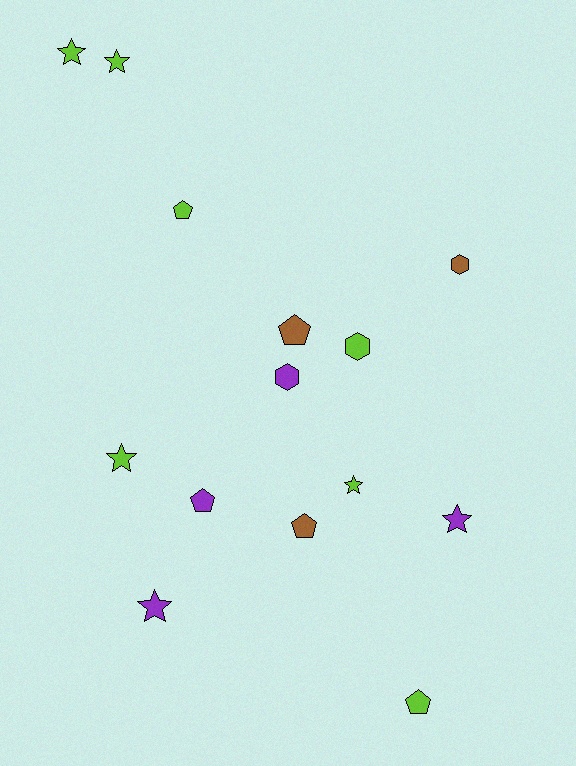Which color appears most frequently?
Lime, with 7 objects.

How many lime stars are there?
There are 4 lime stars.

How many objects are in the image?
There are 14 objects.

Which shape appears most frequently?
Star, with 6 objects.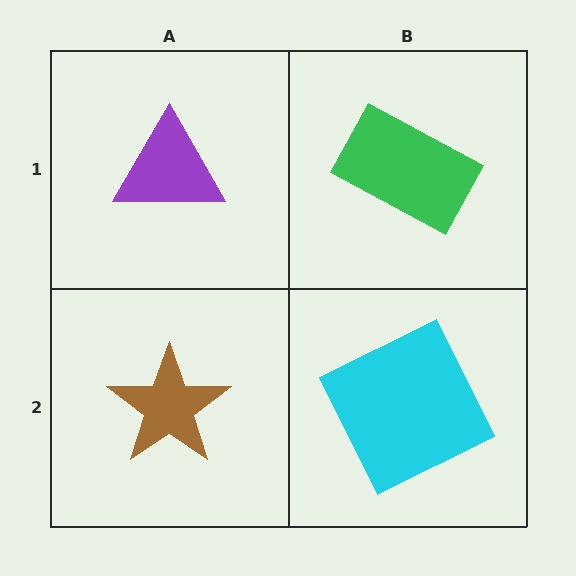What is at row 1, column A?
A purple triangle.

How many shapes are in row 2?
2 shapes.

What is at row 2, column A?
A brown star.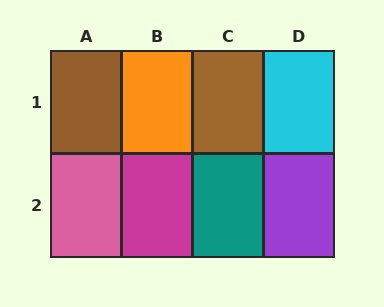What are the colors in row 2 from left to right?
Pink, magenta, teal, purple.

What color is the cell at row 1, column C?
Brown.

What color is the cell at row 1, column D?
Cyan.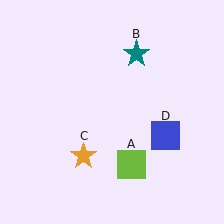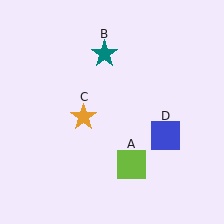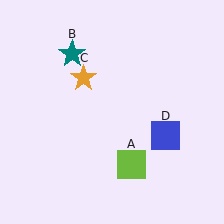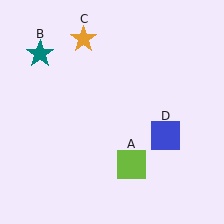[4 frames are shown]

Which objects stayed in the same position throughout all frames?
Lime square (object A) and blue square (object D) remained stationary.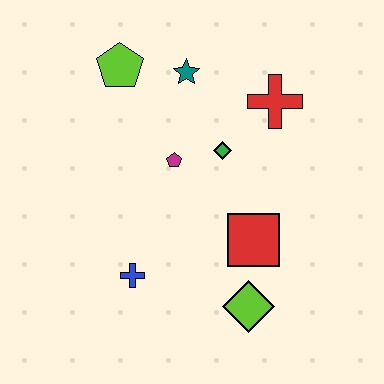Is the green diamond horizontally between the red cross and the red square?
No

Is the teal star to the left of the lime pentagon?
No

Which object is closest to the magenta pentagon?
The green diamond is closest to the magenta pentagon.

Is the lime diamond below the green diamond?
Yes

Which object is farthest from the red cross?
The blue cross is farthest from the red cross.